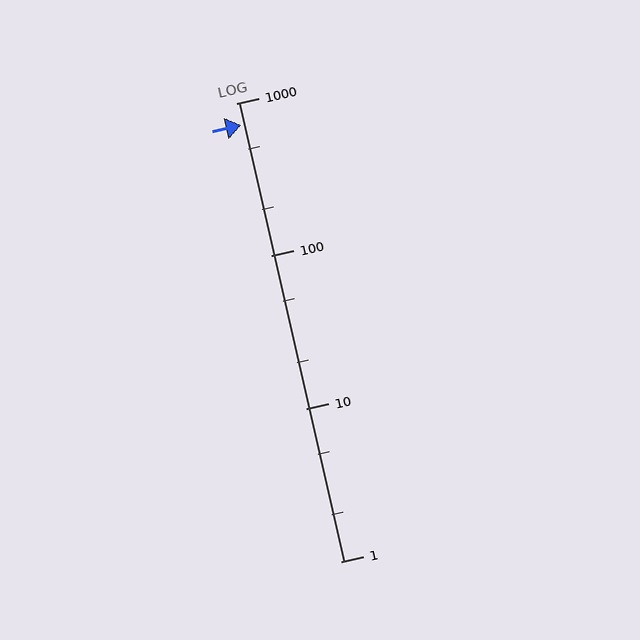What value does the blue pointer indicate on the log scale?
The pointer indicates approximately 720.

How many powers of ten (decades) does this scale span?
The scale spans 3 decades, from 1 to 1000.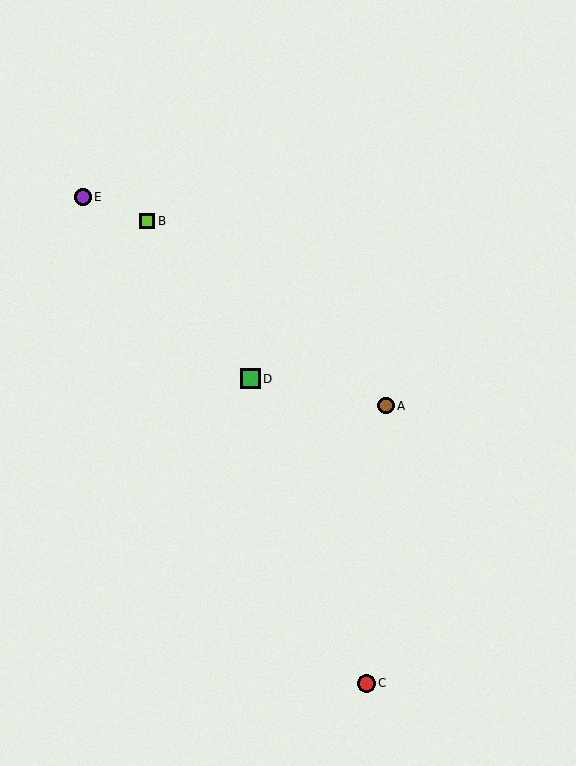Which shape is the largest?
The green square (labeled D) is the largest.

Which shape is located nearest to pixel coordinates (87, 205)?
The purple circle (labeled E) at (83, 197) is nearest to that location.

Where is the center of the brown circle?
The center of the brown circle is at (386, 406).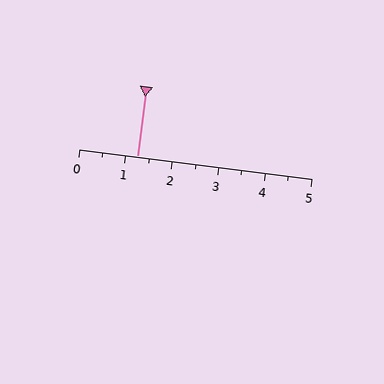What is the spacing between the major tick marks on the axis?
The major ticks are spaced 1 apart.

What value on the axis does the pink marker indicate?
The marker indicates approximately 1.2.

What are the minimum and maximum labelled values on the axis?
The axis runs from 0 to 5.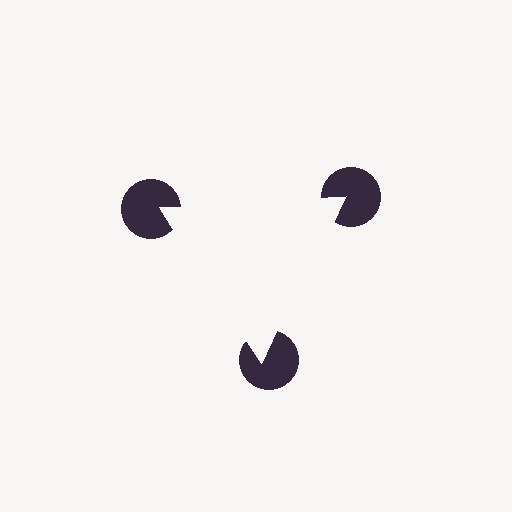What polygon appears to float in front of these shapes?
An illusory triangle — its edges are inferred from the aligned wedge cuts in the pac-man discs, not physically drawn.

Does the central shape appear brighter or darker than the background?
It typically appears slightly brighter than the background, even though no actual brightness change is drawn.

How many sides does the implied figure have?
3 sides.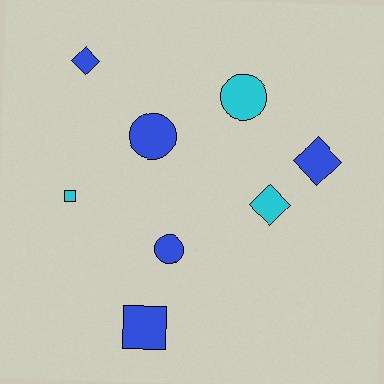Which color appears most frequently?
Blue, with 5 objects.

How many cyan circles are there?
There is 1 cyan circle.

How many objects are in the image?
There are 8 objects.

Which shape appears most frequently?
Diamond, with 3 objects.